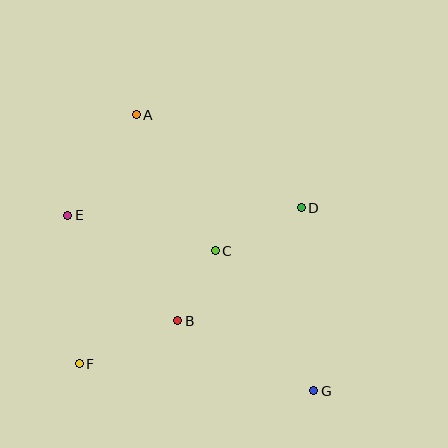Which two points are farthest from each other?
Points A and G are farthest from each other.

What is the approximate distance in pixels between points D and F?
The distance between D and F is approximately 271 pixels.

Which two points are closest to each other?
Points B and C are closest to each other.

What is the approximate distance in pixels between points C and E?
The distance between C and E is approximately 152 pixels.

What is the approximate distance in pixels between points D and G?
The distance between D and G is approximately 184 pixels.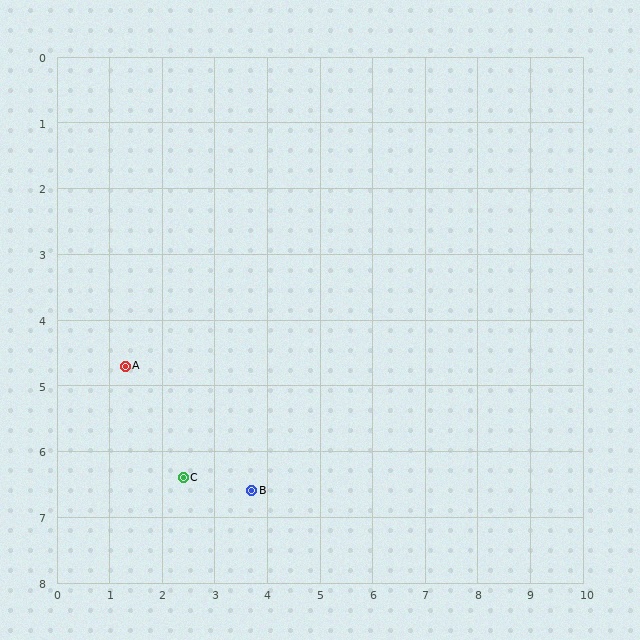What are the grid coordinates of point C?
Point C is at approximately (2.4, 6.4).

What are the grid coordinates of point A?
Point A is at approximately (1.3, 4.7).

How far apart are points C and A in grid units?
Points C and A are about 2.0 grid units apart.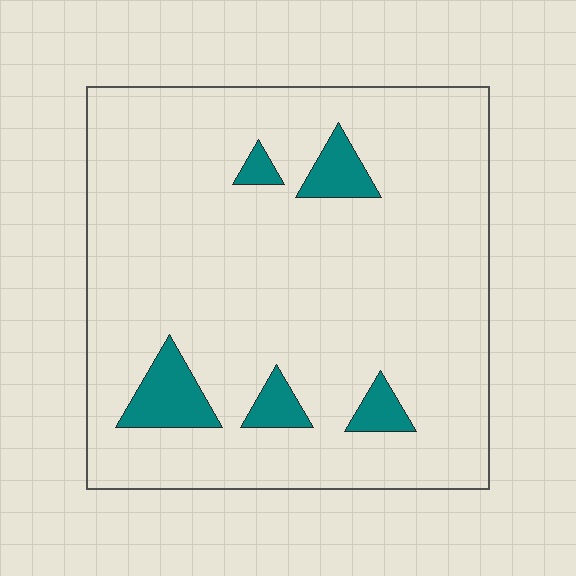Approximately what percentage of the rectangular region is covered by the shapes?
Approximately 10%.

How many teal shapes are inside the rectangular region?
5.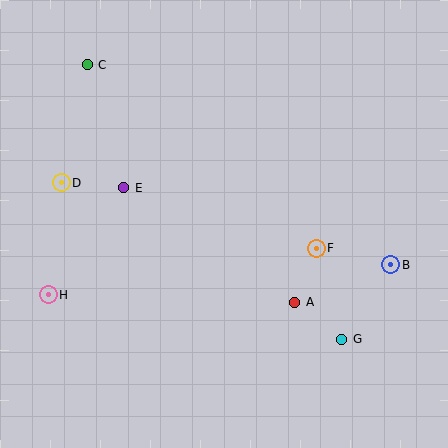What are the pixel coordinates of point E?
Point E is at (124, 188).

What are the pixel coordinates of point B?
Point B is at (391, 265).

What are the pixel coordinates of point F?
Point F is at (316, 248).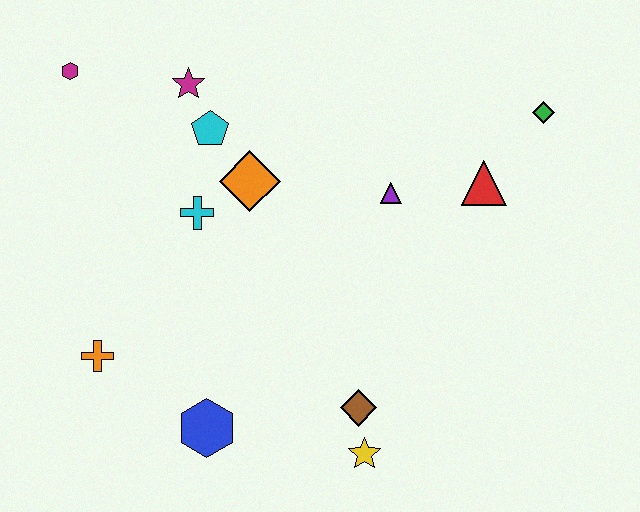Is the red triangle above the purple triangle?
Yes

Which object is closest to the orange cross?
The blue hexagon is closest to the orange cross.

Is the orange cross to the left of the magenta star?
Yes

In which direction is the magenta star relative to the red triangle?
The magenta star is to the left of the red triangle.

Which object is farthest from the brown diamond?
The magenta hexagon is farthest from the brown diamond.